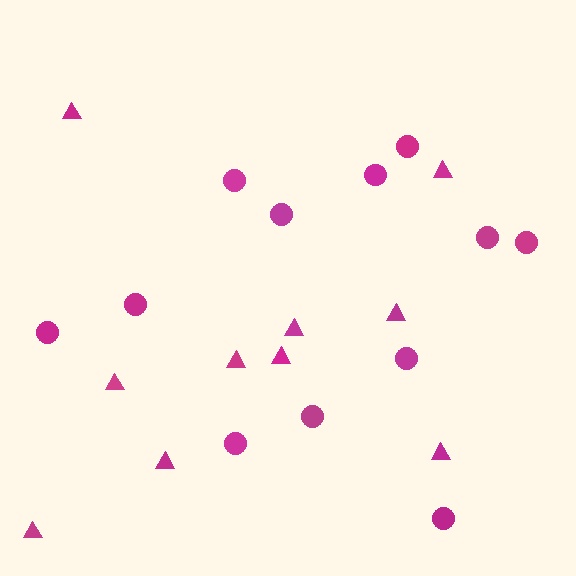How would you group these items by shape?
There are 2 groups: one group of circles (12) and one group of triangles (10).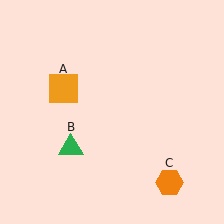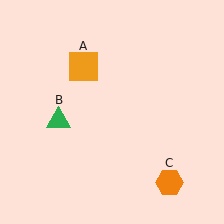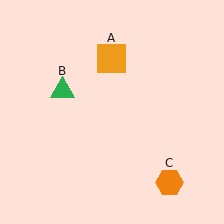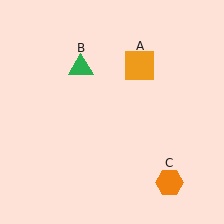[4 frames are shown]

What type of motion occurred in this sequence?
The orange square (object A), green triangle (object B) rotated clockwise around the center of the scene.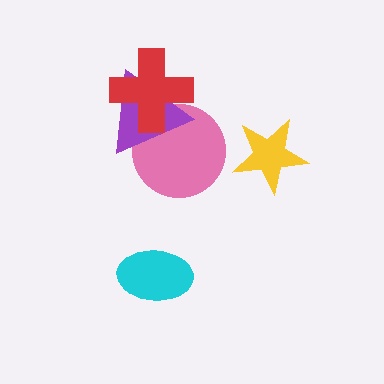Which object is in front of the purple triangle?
The red cross is in front of the purple triangle.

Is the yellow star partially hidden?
No, no other shape covers it.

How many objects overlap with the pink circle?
2 objects overlap with the pink circle.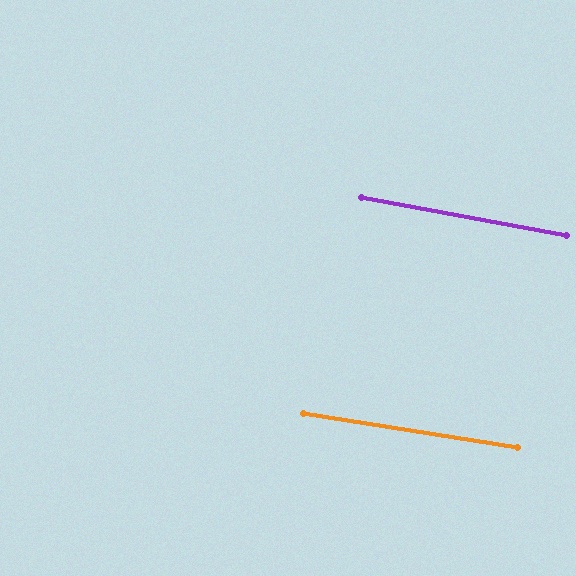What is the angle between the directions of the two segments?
Approximately 1 degree.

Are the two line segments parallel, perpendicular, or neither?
Parallel — their directions differ by only 1.5°.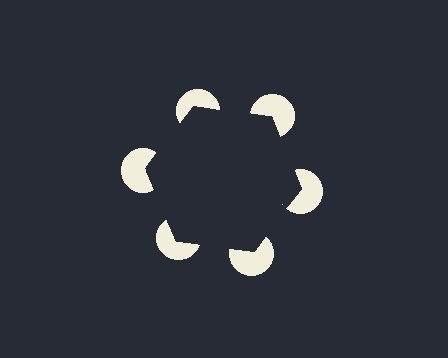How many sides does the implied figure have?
6 sides.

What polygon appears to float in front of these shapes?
An illusory hexagon — its edges are inferred from the aligned wedge cuts in the pac-man discs, not physically drawn.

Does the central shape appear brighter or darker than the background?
It typically appears slightly darker than the background, even though no actual brightness change is drawn.